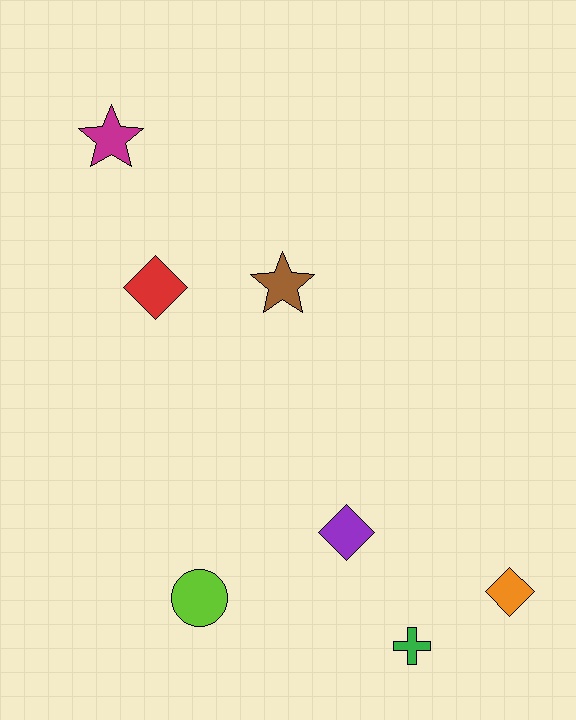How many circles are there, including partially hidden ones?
There is 1 circle.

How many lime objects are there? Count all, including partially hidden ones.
There is 1 lime object.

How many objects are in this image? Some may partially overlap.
There are 7 objects.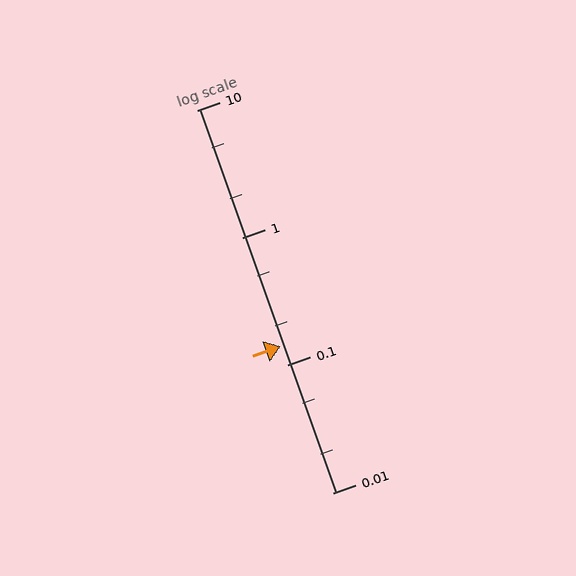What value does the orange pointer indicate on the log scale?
The pointer indicates approximately 0.14.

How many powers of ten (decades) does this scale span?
The scale spans 3 decades, from 0.01 to 10.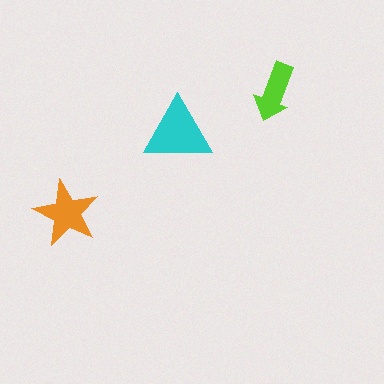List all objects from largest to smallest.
The cyan triangle, the orange star, the lime arrow.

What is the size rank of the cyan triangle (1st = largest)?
1st.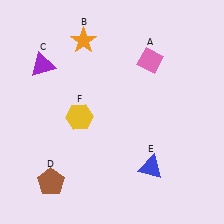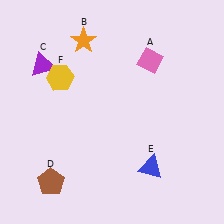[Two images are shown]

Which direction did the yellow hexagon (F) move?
The yellow hexagon (F) moved up.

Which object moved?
The yellow hexagon (F) moved up.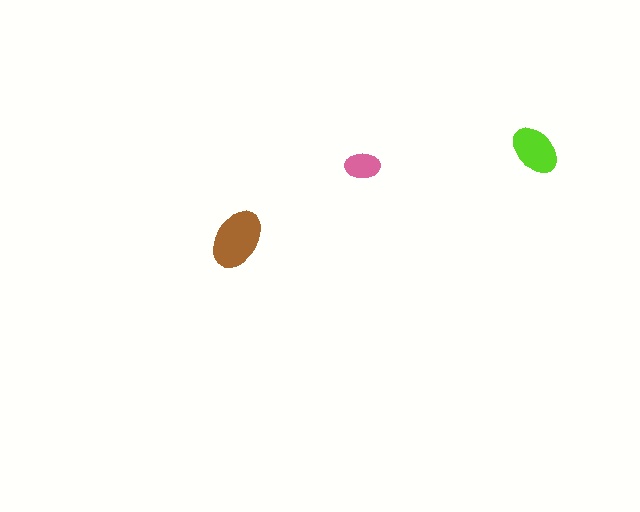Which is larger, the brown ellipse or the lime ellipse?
The brown one.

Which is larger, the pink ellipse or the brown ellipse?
The brown one.